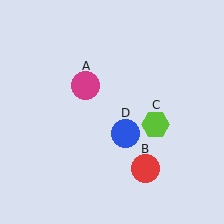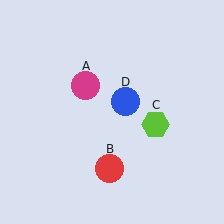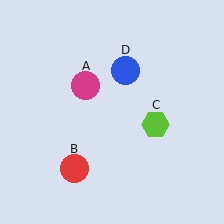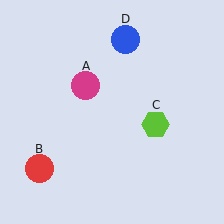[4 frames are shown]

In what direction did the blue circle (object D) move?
The blue circle (object D) moved up.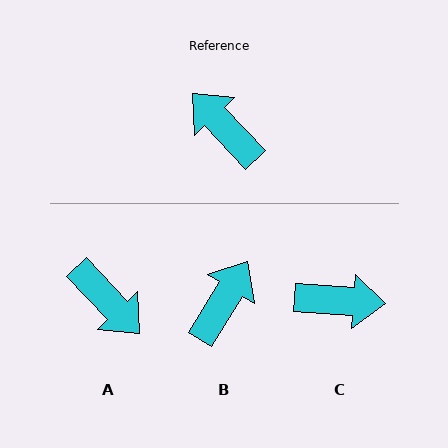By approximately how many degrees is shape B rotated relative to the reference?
Approximately 75 degrees clockwise.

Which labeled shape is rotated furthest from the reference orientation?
A, about 179 degrees away.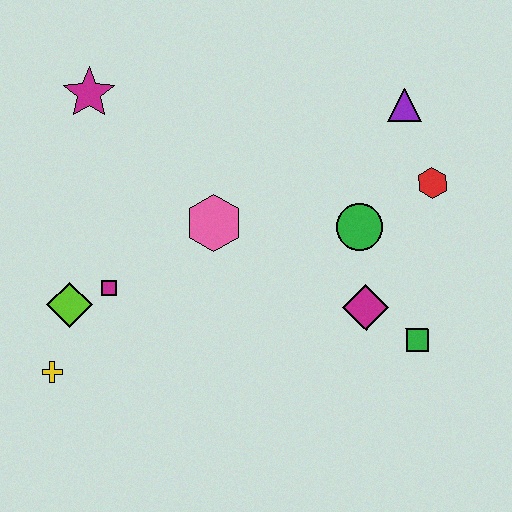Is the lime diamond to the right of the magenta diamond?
No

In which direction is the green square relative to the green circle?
The green square is below the green circle.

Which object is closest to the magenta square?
The lime diamond is closest to the magenta square.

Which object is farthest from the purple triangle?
The yellow cross is farthest from the purple triangle.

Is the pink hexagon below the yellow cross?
No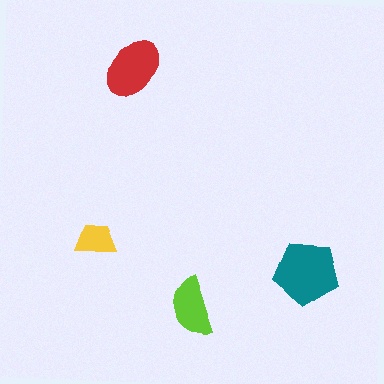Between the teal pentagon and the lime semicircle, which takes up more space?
The teal pentagon.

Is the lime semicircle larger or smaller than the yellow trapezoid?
Larger.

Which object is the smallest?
The yellow trapezoid.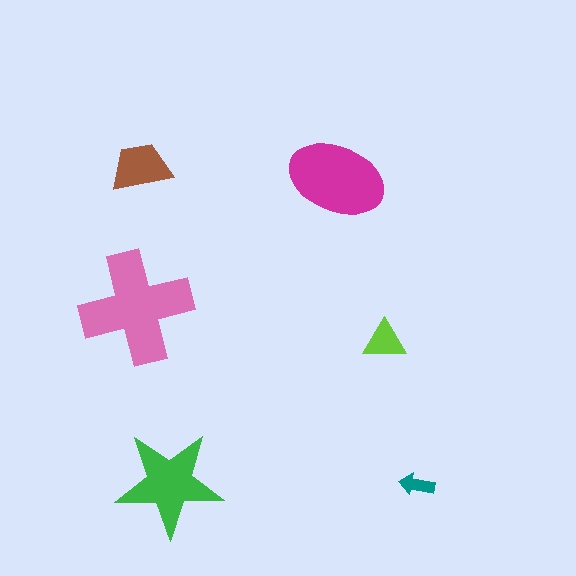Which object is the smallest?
The teal arrow.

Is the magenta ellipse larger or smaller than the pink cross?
Smaller.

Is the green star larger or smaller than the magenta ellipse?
Smaller.